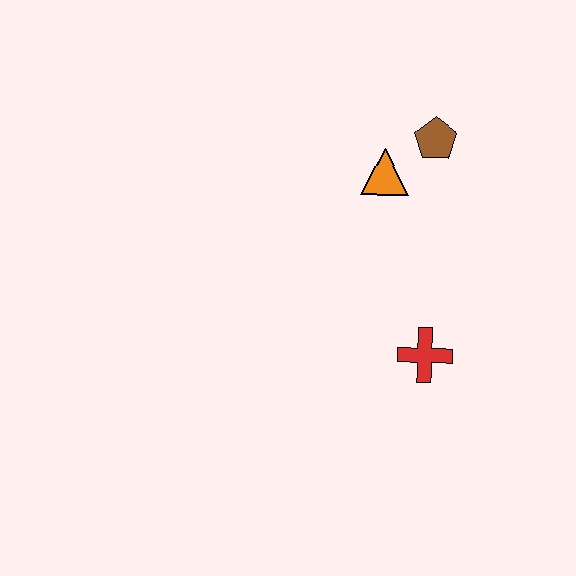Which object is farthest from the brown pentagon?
The red cross is farthest from the brown pentagon.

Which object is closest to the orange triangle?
The brown pentagon is closest to the orange triangle.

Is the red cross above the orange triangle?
No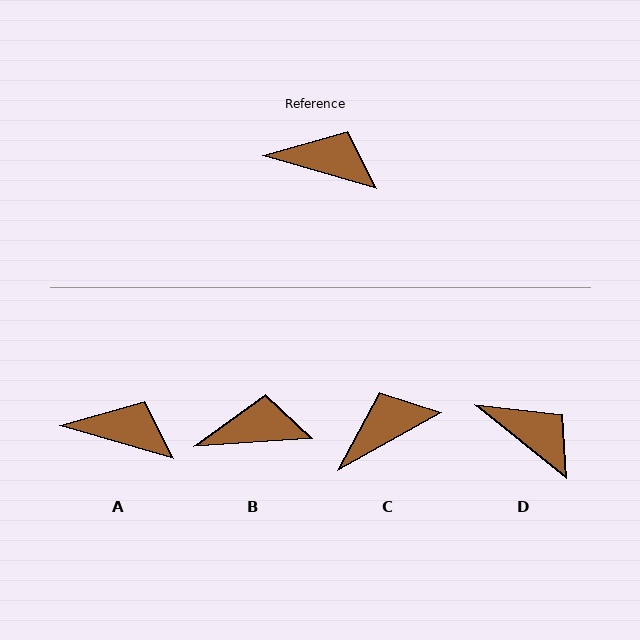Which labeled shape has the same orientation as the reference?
A.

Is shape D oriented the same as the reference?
No, it is off by about 23 degrees.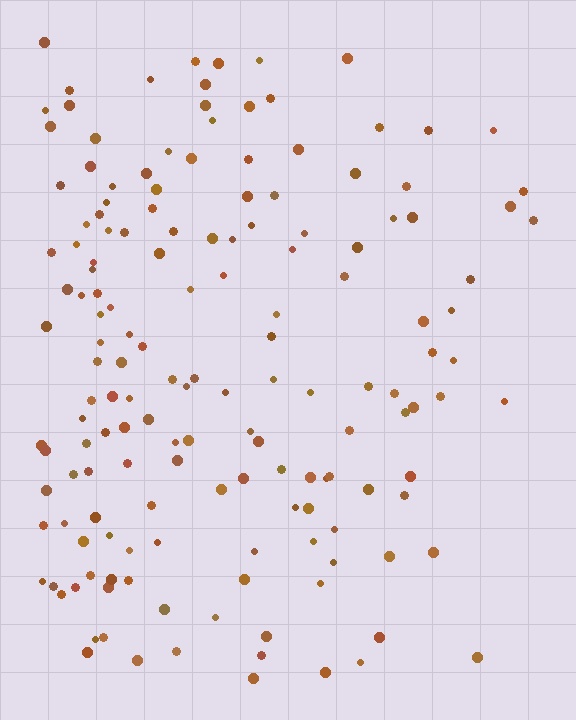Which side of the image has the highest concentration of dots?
The left.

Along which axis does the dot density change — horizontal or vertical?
Horizontal.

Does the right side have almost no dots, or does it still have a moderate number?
Still a moderate number, just noticeably fewer than the left.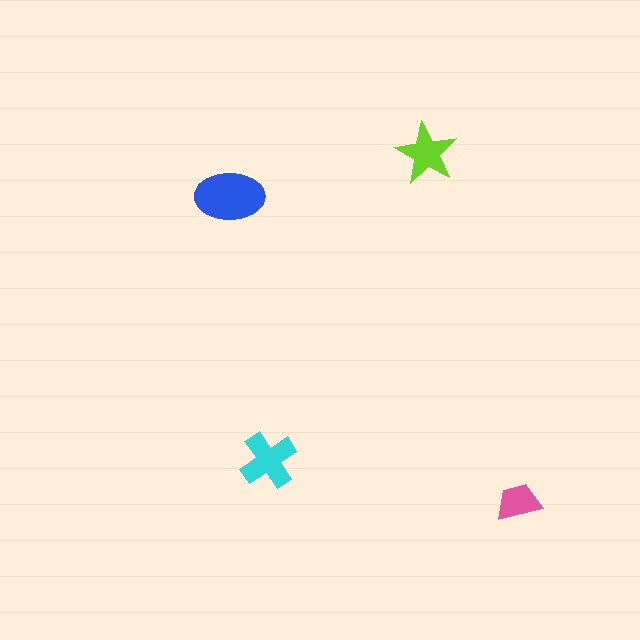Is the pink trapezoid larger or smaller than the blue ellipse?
Smaller.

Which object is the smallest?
The pink trapezoid.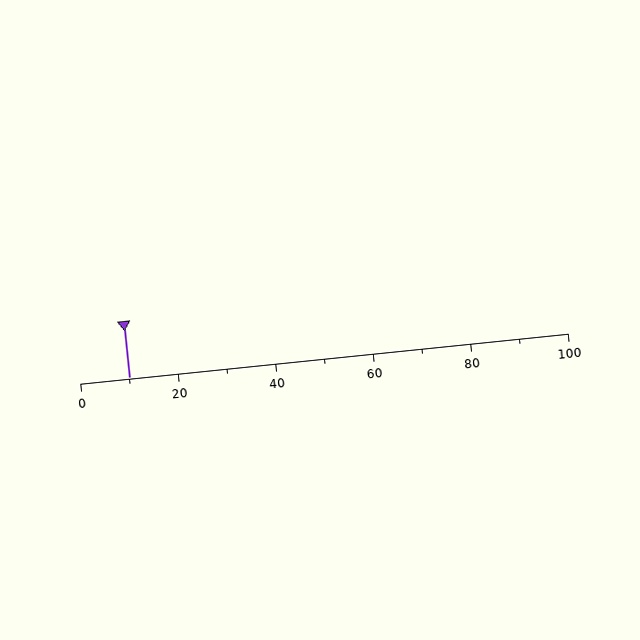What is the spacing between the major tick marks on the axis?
The major ticks are spaced 20 apart.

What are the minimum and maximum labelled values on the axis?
The axis runs from 0 to 100.